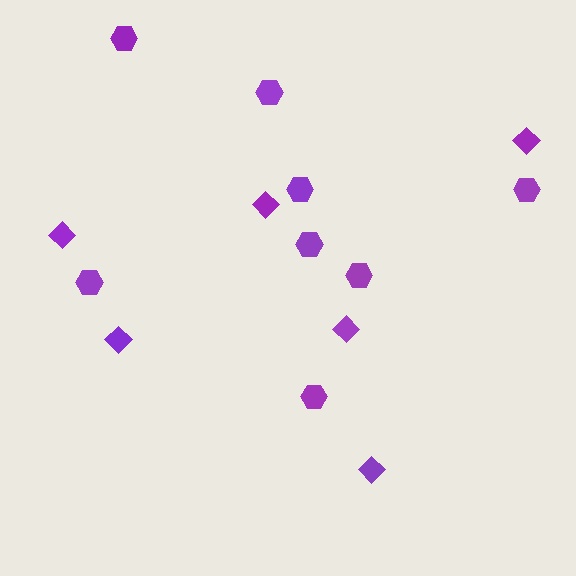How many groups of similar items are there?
There are 2 groups: one group of hexagons (8) and one group of diamonds (6).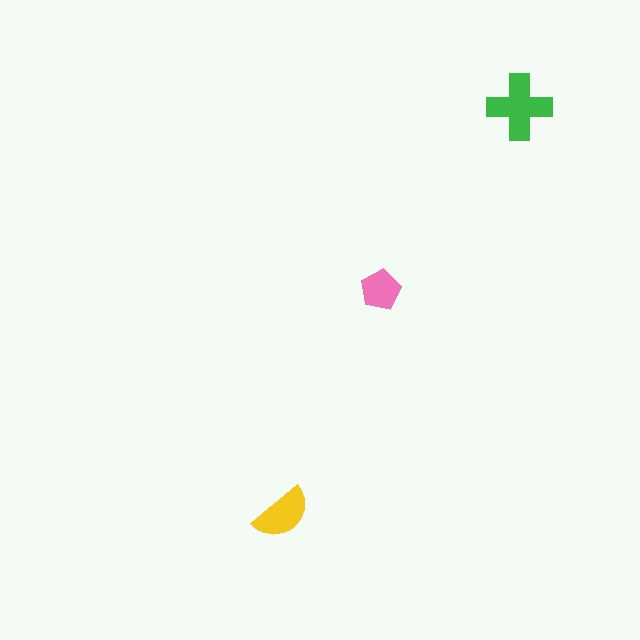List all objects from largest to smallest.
The green cross, the yellow semicircle, the pink pentagon.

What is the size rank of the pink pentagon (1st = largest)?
3rd.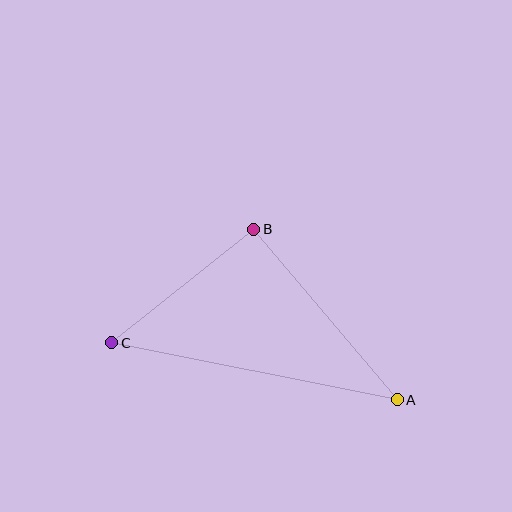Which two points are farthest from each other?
Points A and C are farthest from each other.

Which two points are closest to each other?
Points B and C are closest to each other.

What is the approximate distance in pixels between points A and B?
The distance between A and B is approximately 223 pixels.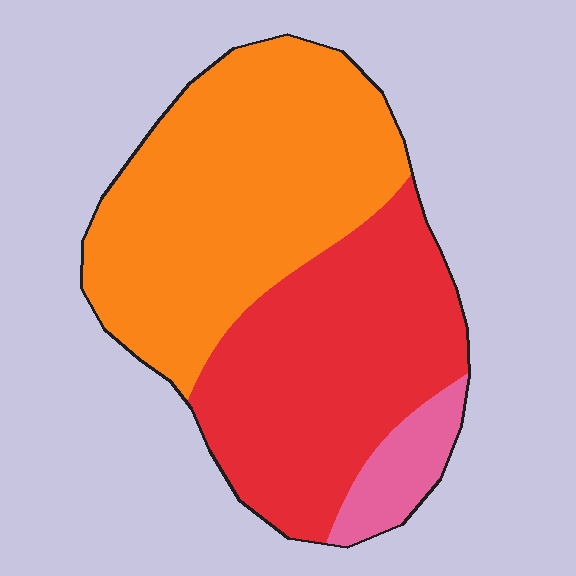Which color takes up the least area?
Pink, at roughly 10%.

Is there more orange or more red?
Orange.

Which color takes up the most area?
Orange, at roughly 50%.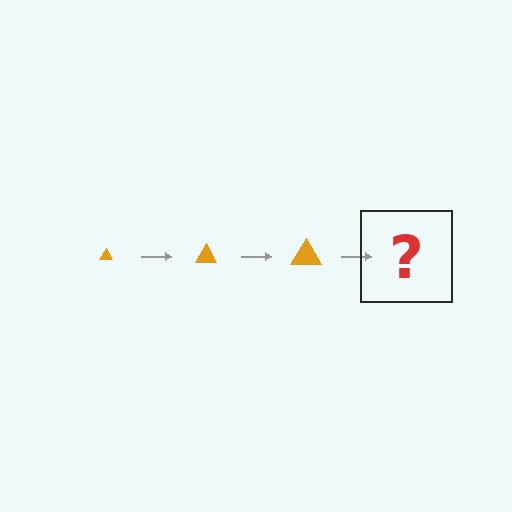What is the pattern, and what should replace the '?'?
The pattern is that the triangle gets progressively larger each step. The '?' should be an orange triangle, larger than the previous one.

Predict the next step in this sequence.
The next step is an orange triangle, larger than the previous one.